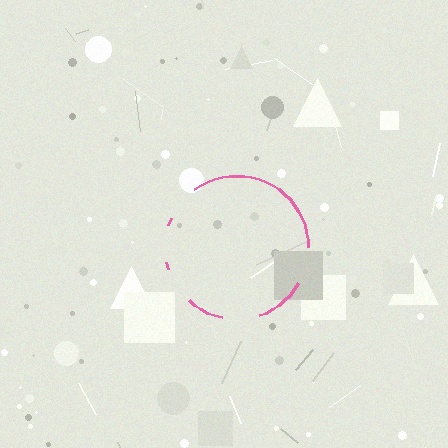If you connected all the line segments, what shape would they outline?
They would outline a circle.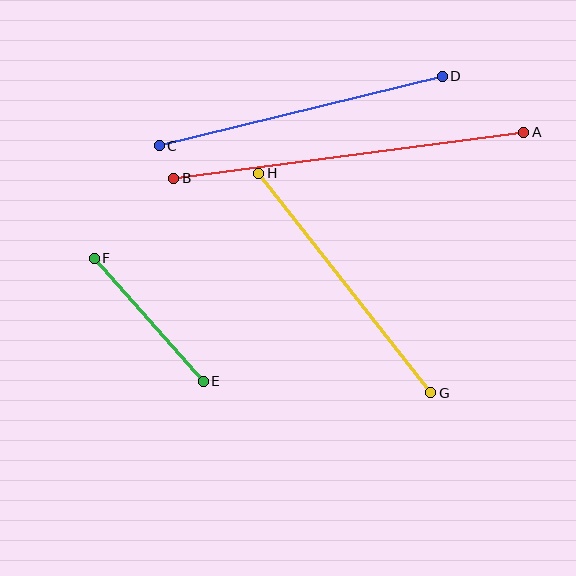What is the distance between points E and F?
The distance is approximately 165 pixels.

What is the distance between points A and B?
The distance is approximately 353 pixels.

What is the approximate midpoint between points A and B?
The midpoint is at approximately (349, 155) pixels.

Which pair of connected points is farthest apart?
Points A and B are farthest apart.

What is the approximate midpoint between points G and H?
The midpoint is at approximately (345, 283) pixels.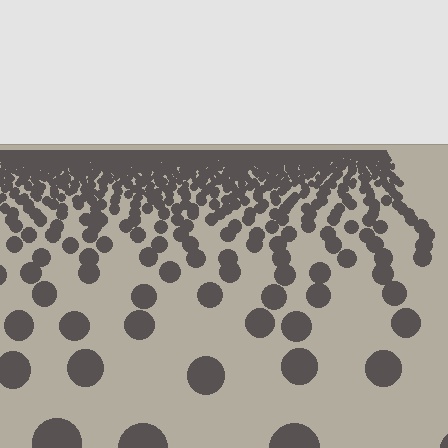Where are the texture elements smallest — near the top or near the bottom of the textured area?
Near the top.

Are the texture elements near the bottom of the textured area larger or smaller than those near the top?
Larger. Near the bottom, elements are closer to the viewer and appear at a bigger on-screen size.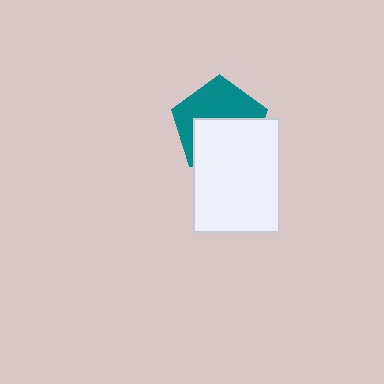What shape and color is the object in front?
The object in front is a white rectangle.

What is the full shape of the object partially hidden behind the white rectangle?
The partially hidden object is a teal pentagon.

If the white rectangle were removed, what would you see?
You would see the complete teal pentagon.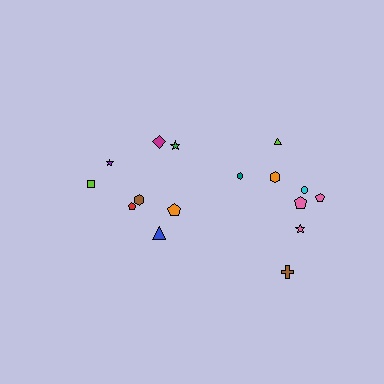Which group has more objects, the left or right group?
The right group.